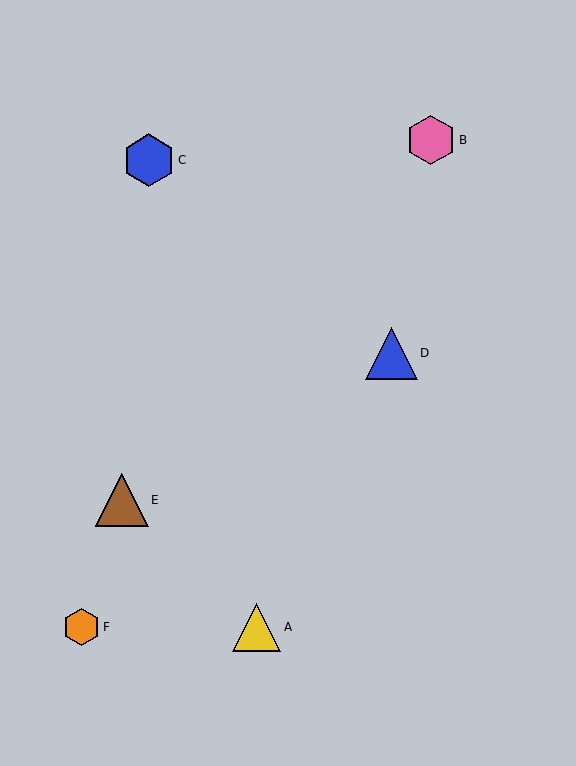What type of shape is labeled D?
Shape D is a blue triangle.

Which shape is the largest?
The brown triangle (labeled E) is the largest.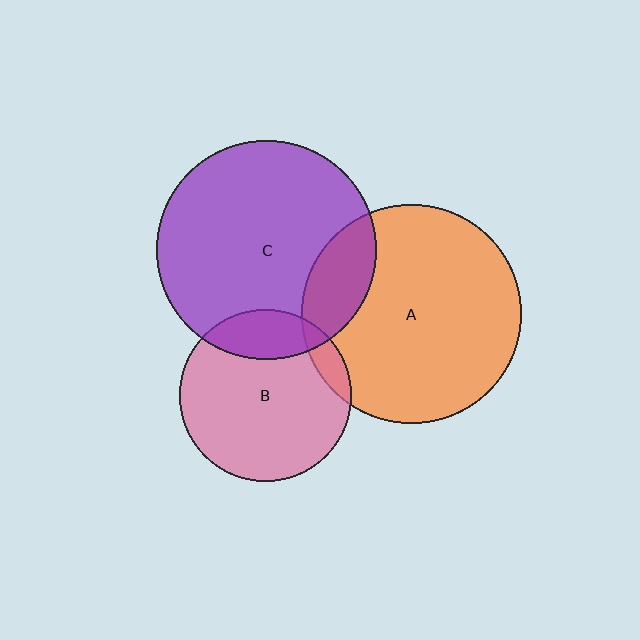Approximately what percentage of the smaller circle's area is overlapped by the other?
Approximately 10%.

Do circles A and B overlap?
Yes.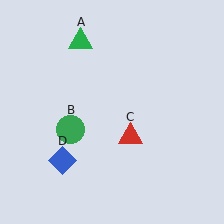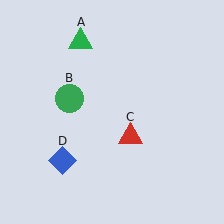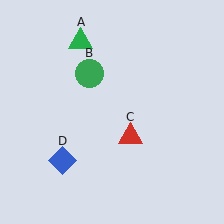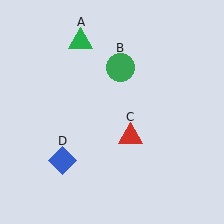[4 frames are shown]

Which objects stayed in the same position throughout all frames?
Green triangle (object A) and red triangle (object C) and blue diamond (object D) remained stationary.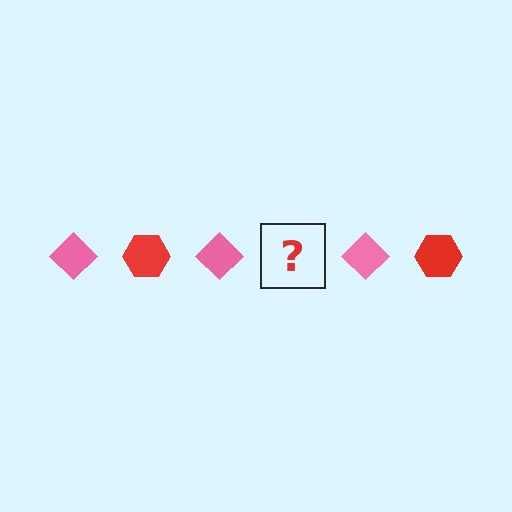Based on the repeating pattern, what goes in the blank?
The blank should be a red hexagon.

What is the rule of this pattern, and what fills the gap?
The rule is that the pattern alternates between pink diamond and red hexagon. The gap should be filled with a red hexagon.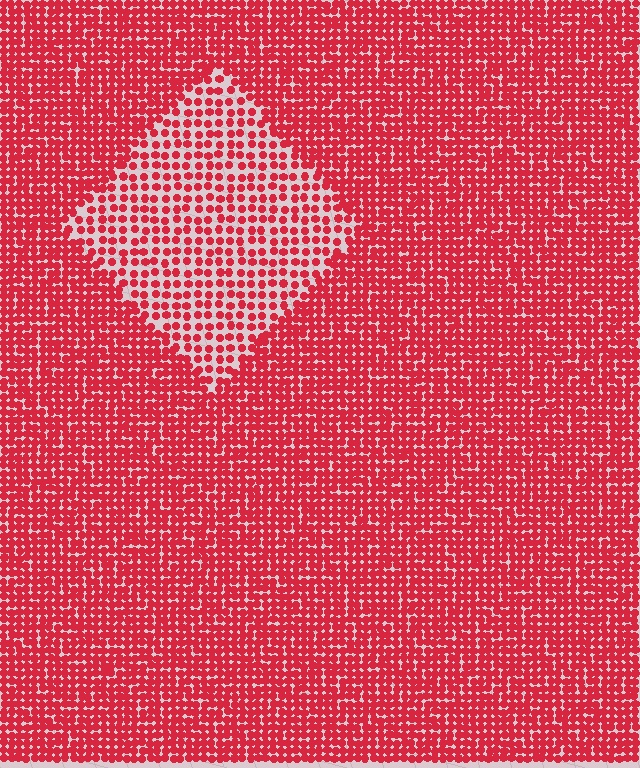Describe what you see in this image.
The image contains small red elements arranged at two different densities. A diamond-shaped region is visible where the elements are less densely packed than the surrounding area.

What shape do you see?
I see a diamond.